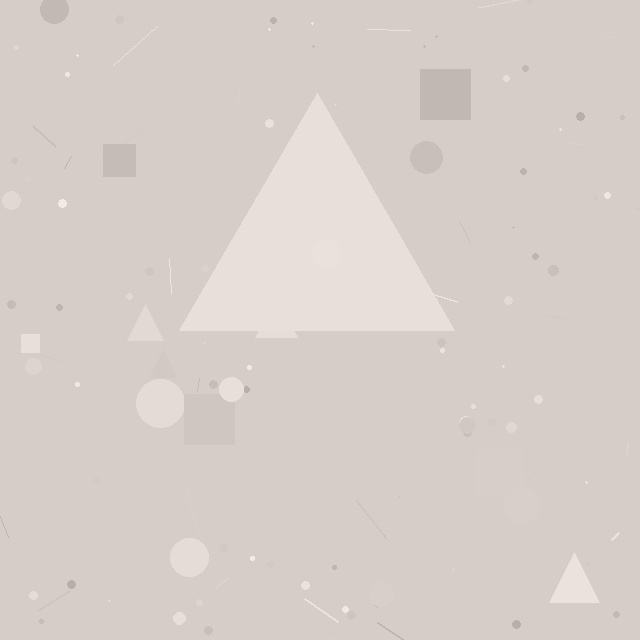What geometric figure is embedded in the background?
A triangle is embedded in the background.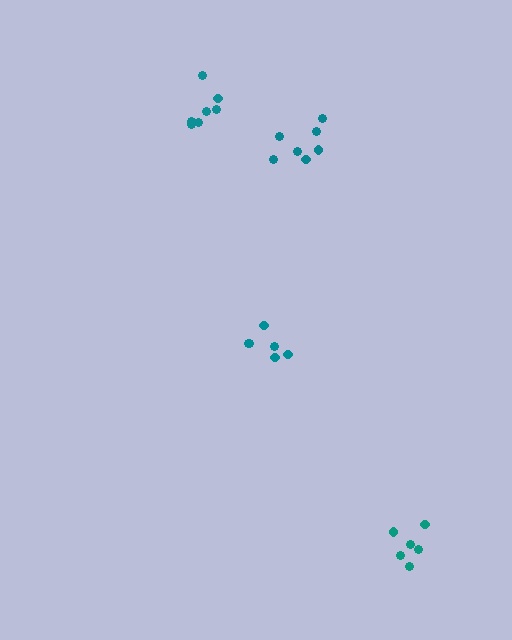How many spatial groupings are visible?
There are 4 spatial groupings.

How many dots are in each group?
Group 1: 7 dots, Group 2: 7 dots, Group 3: 6 dots, Group 4: 6 dots (26 total).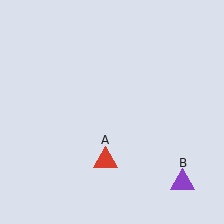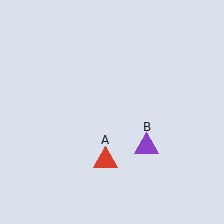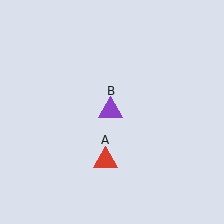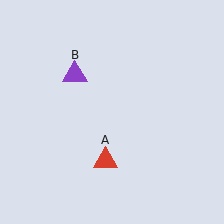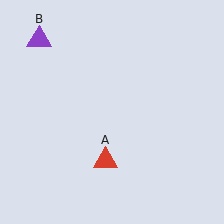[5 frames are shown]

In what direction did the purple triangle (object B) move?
The purple triangle (object B) moved up and to the left.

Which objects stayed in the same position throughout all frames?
Red triangle (object A) remained stationary.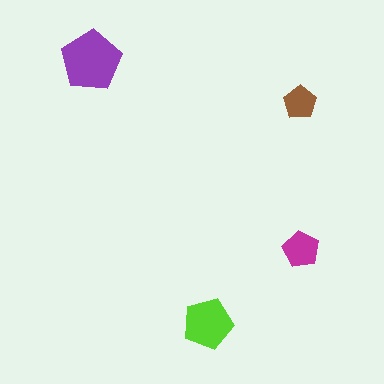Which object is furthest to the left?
The purple pentagon is leftmost.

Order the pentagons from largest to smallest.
the purple one, the lime one, the magenta one, the brown one.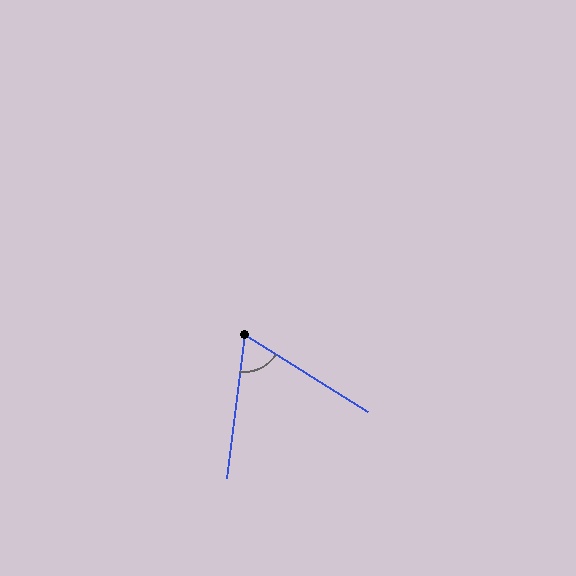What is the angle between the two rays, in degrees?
Approximately 65 degrees.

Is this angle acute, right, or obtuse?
It is acute.